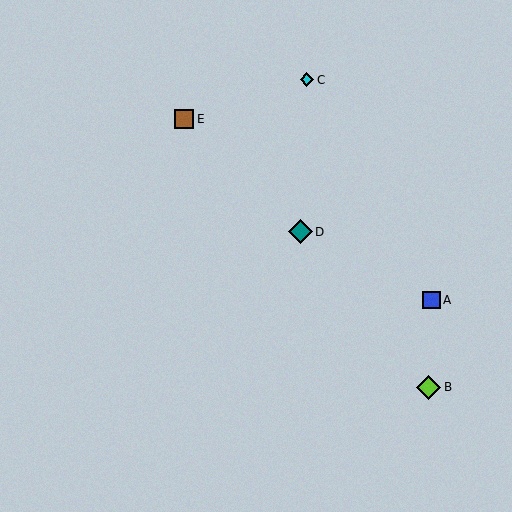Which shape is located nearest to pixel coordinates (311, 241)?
The teal diamond (labeled D) at (300, 232) is nearest to that location.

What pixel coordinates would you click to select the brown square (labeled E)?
Click at (184, 119) to select the brown square E.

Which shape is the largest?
The teal diamond (labeled D) is the largest.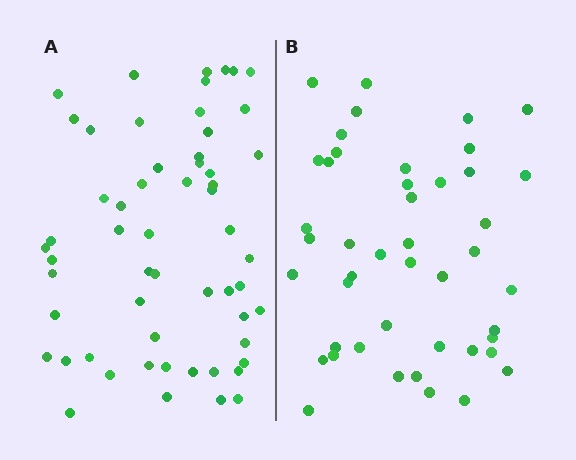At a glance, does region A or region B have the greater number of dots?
Region A (the left region) has more dots.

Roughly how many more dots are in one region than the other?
Region A has roughly 12 or so more dots than region B.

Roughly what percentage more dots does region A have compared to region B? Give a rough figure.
About 25% more.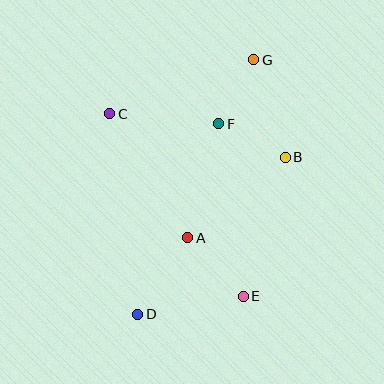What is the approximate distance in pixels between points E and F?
The distance between E and F is approximately 174 pixels.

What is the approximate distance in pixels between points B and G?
The distance between B and G is approximately 103 pixels.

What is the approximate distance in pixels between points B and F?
The distance between B and F is approximately 75 pixels.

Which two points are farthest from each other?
Points D and G are farthest from each other.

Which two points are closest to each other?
Points F and G are closest to each other.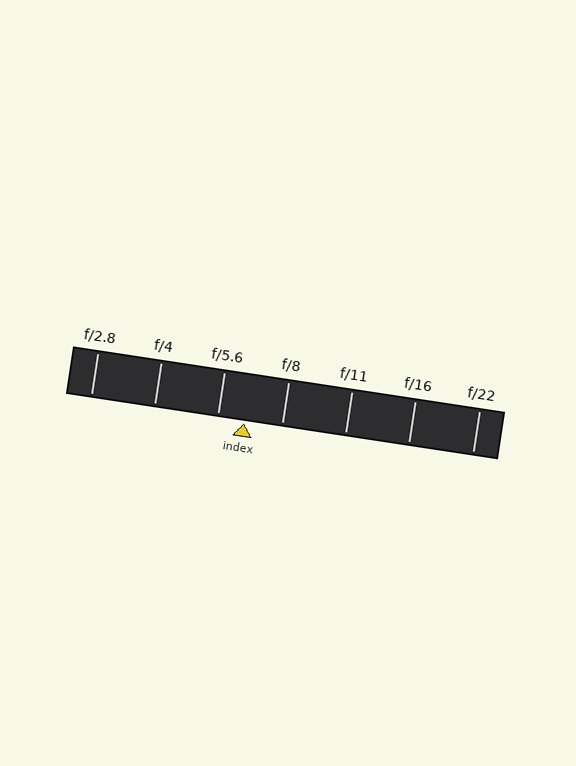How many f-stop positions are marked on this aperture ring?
There are 7 f-stop positions marked.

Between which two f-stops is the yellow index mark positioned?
The index mark is between f/5.6 and f/8.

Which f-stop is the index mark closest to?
The index mark is closest to f/5.6.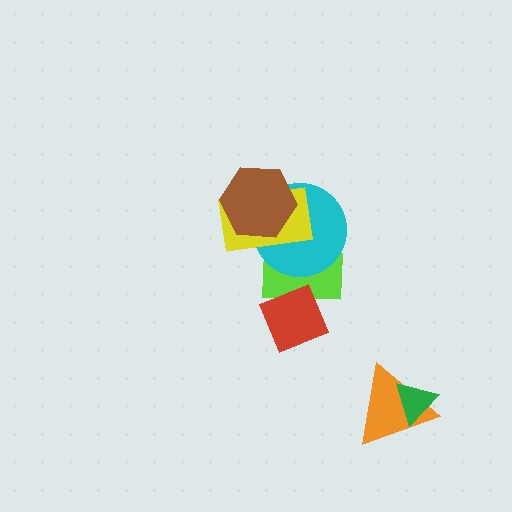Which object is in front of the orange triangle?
The green triangle is in front of the orange triangle.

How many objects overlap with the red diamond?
1 object overlaps with the red diamond.